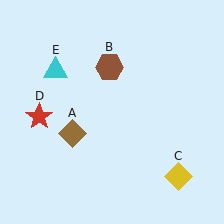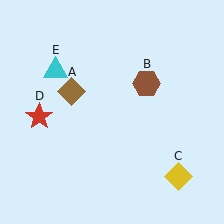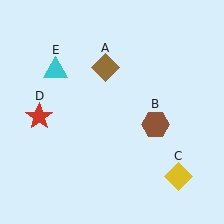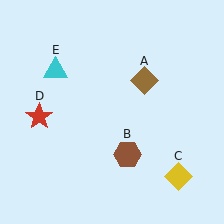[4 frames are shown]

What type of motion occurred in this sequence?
The brown diamond (object A), brown hexagon (object B) rotated clockwise around the center of the scene.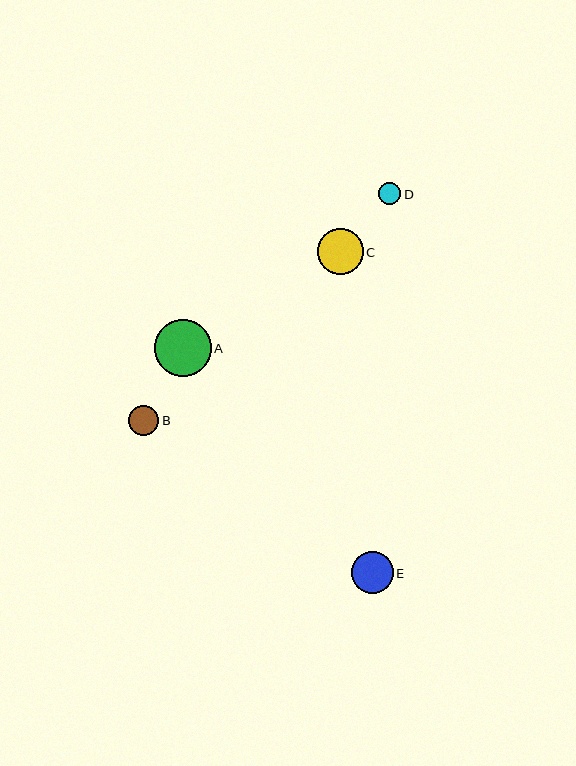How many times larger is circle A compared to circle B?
Circle A is approximately 1.9 times the size of circle B.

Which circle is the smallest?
Circle D is the smallest with a size of approximately 22 pixels.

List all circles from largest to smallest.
From largest to smallest: A, C, E, B, D.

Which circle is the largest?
Circle A is the largest with a size of approximately 57 pixels.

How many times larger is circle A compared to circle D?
Circle A is approximately 2.6 times the size of circle D.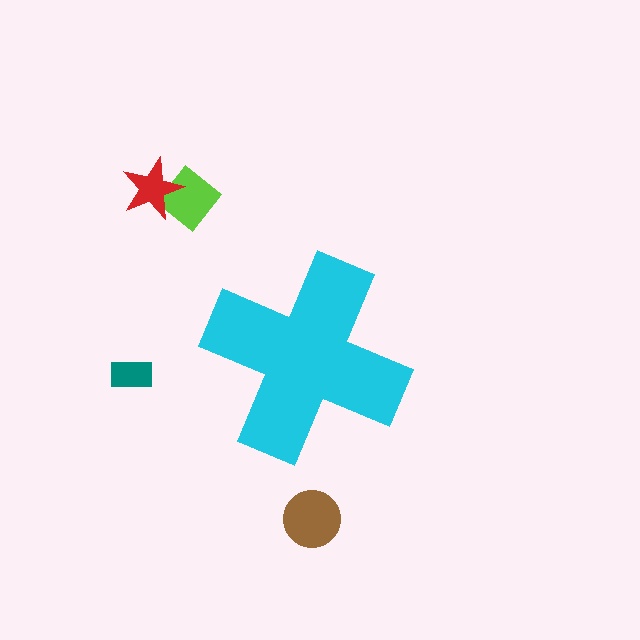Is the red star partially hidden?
No, the red star is fully visible.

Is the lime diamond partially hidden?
No, the lime diamond is fully visible.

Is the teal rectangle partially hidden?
No, the teal rectangle is fully visible.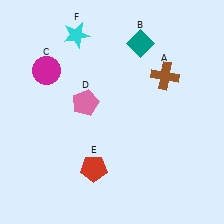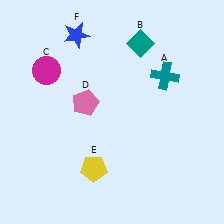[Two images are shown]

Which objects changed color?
A changed from brown to teal. E changed from red to yellow. F changed from cyan to blue.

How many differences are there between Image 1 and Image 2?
There are 3 differences between the two images.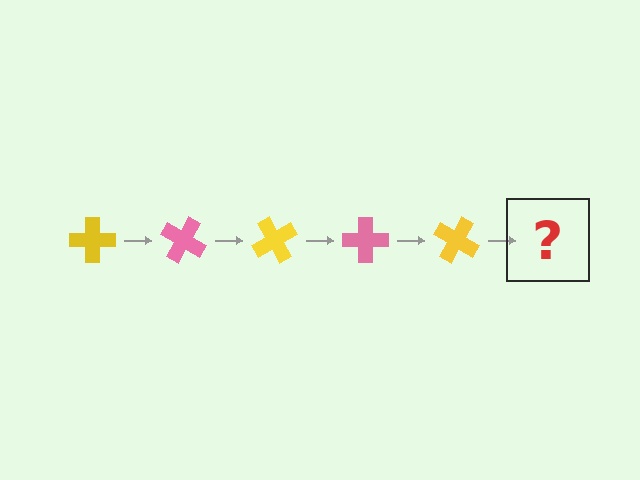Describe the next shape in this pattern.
It should be a pink cross, rotated 150 degrees from the start.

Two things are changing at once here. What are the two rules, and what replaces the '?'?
The two rules are that it rotates 30 degrees each step and the color cycles through yellow and pink. The '?' should be a pink cross, rotated 150 degrees from the start.